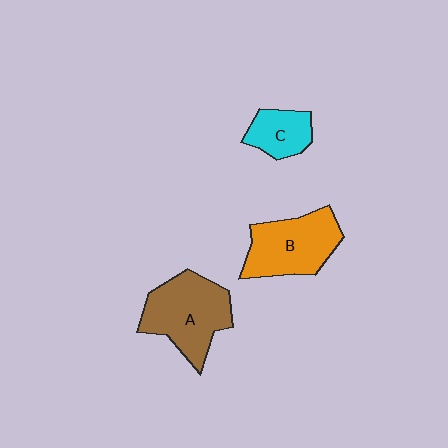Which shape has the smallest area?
Shape C (cyan).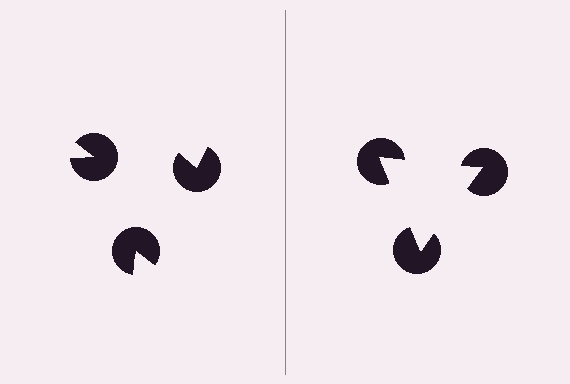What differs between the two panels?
The pac-man discs are positioned identically on both sides; only the wedge orientations differ. On the right they align to a triangle; on the left they are misaligned.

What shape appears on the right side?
An illusory triangle.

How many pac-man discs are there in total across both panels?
6 — 3 on each side.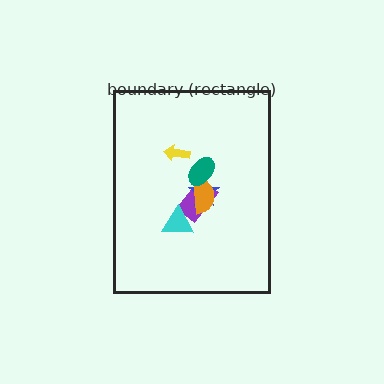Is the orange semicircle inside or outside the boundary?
Inside.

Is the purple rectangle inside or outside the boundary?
Inside.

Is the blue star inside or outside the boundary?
Inside.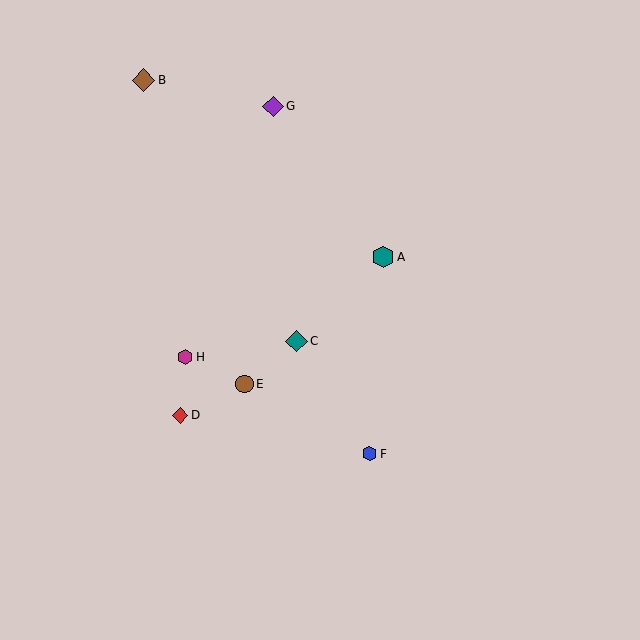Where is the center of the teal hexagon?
The center of the teal hexagon is at (383, 257).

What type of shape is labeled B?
Shape B is a brown diamond.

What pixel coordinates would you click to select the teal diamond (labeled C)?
Click at (296, 341) to select the teal diamond C.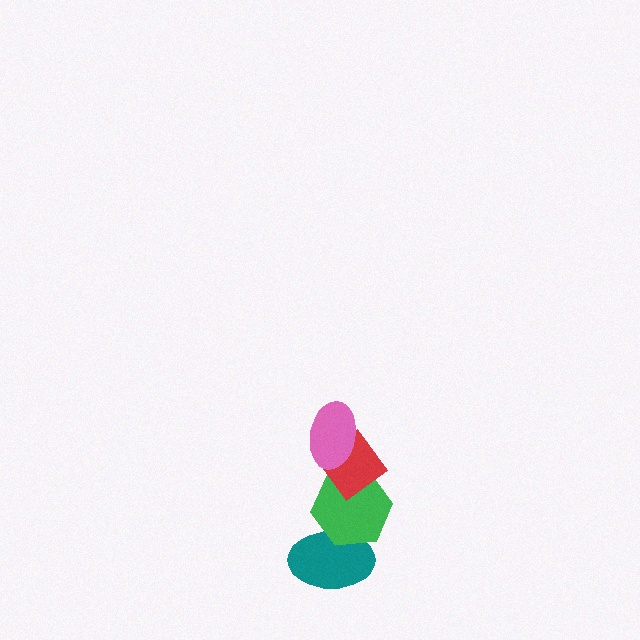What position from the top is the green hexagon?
The green hexagon is 3rd from the top.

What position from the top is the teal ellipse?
The teal ellipse is 4th from the top.